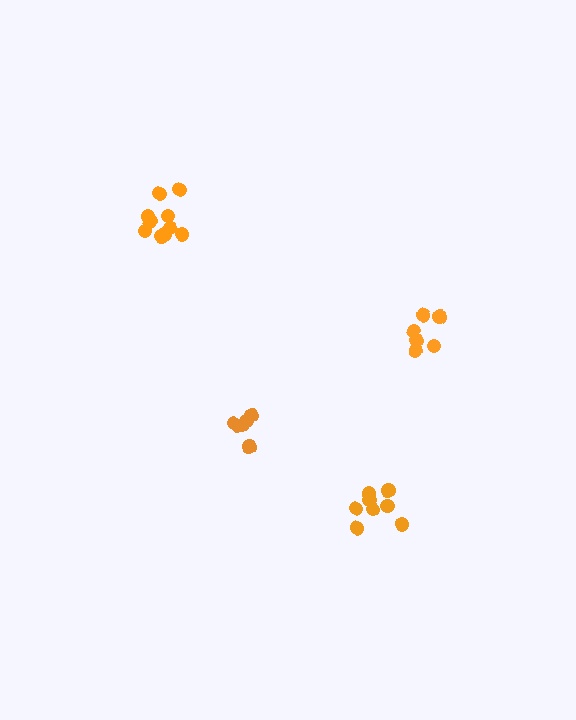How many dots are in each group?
Group 1: 8 dots, Group 2: 6 dots, Group 3: 6 dots, Group 4: 10 dots (30 total).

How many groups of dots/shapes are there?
There are 4 groups.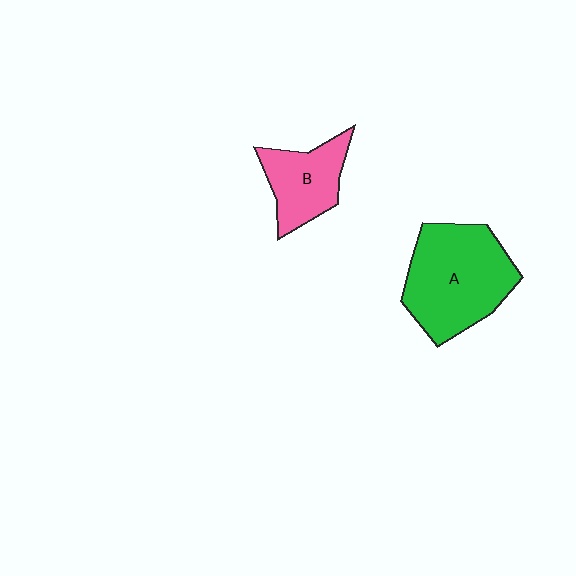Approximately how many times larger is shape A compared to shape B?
Approximately 1.8 times.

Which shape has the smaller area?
Shape B (pink).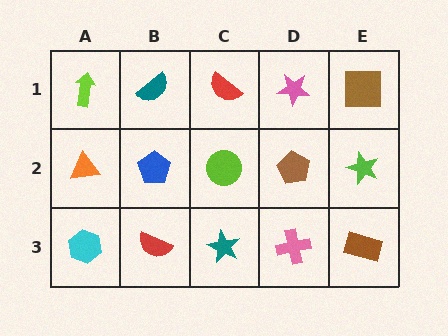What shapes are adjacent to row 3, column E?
A lime star (row 2, column E), a pink cross (row 3, column D).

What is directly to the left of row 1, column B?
A lime arrow.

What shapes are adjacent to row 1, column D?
A brown pentagon (row 2, column D), a red semicircle (row 1, column C), a brown square (row 1, column E).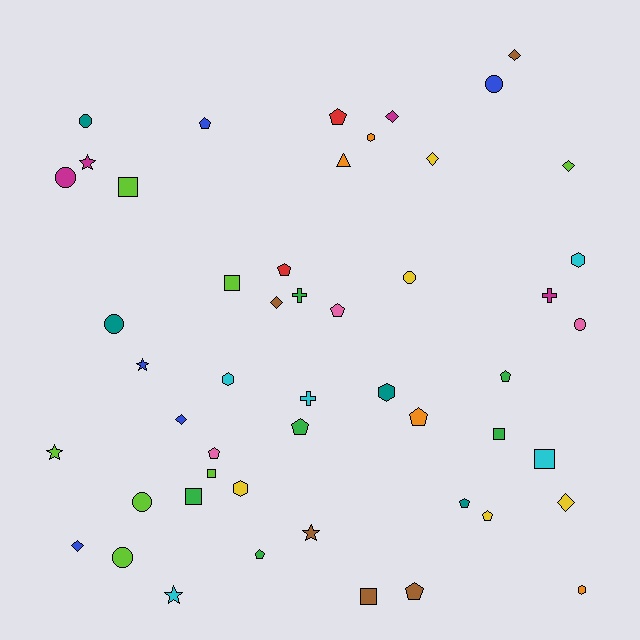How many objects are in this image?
There are 50 objects.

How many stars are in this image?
There are 5 stars.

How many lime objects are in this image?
There are 7 lime objects.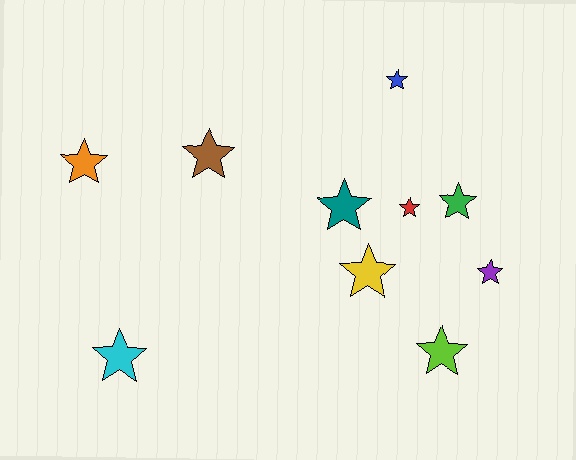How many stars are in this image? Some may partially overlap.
There are 10 stars.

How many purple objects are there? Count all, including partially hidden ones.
There is 1 purple object.